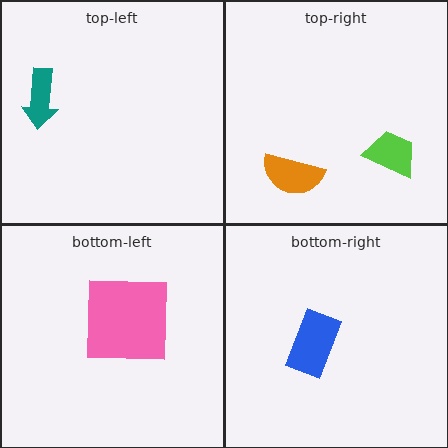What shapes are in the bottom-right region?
The blue rectangle.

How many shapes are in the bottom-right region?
1.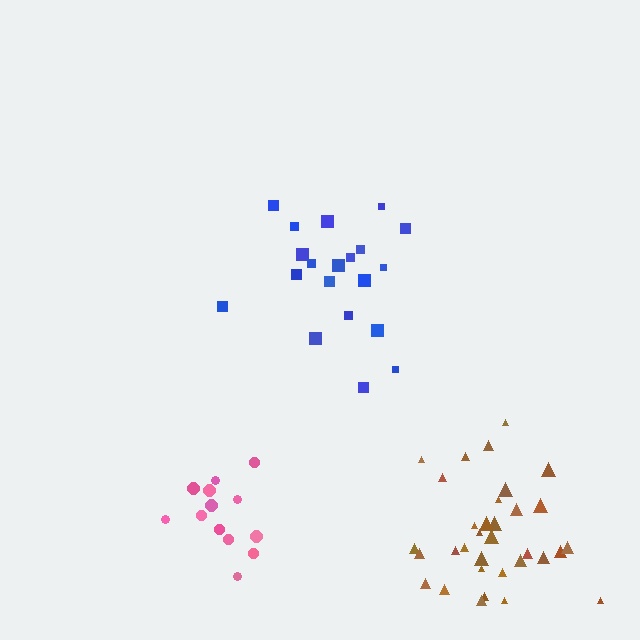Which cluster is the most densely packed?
Pink.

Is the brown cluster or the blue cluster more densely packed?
Brown.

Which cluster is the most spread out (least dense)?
Blue.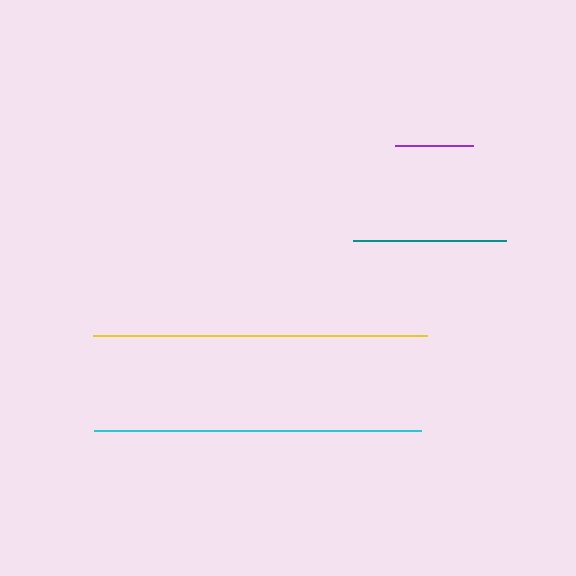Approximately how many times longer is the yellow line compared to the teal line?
The yellow line is approximately 2.2 times the length of the teal line.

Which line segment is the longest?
The yellow line is the longest at approximately 334 pixels.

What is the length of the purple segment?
The purple segment is approximately 78 pixels long.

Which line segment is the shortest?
The purple line is the shortest at approximately 78 pixels.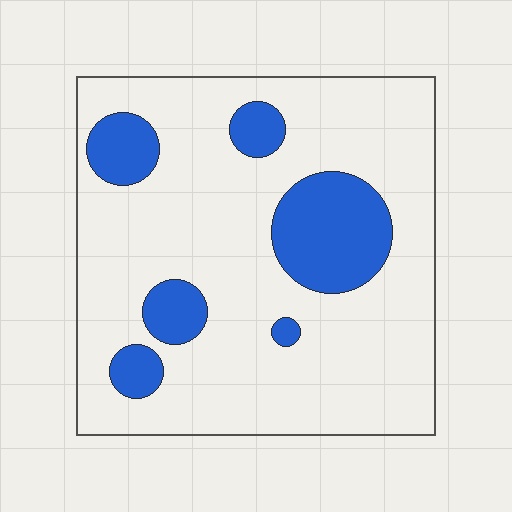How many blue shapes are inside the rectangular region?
6.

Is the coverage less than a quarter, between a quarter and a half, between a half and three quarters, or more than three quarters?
Less than a quarter.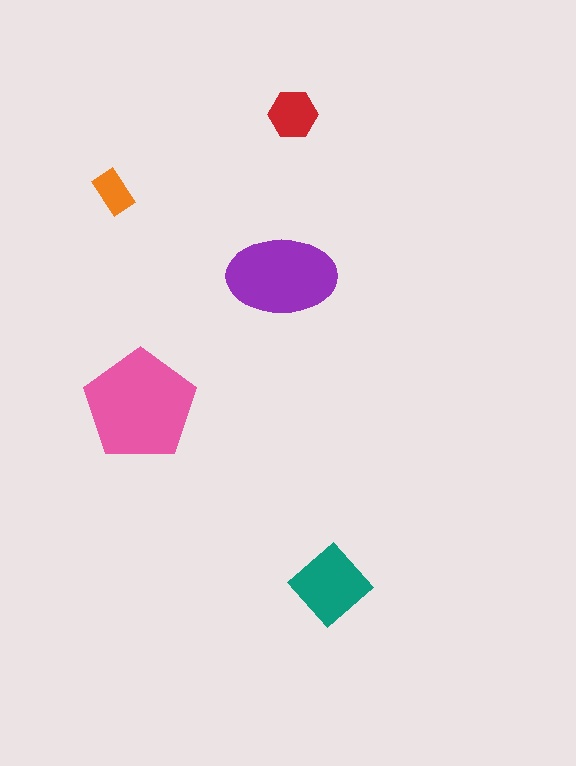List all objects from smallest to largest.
The orange rectangle, the red hexagon, the teal diamond, the purple ellipse, the pink pentagon.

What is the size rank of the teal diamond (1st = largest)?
3rd.